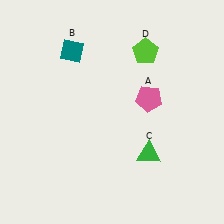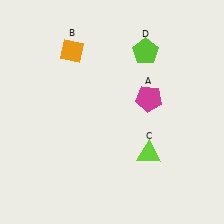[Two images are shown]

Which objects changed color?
A changed from pink to magenta. B changed from teal to orange. C changed from green to lime.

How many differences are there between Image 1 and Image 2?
There are 3 differences between the two images.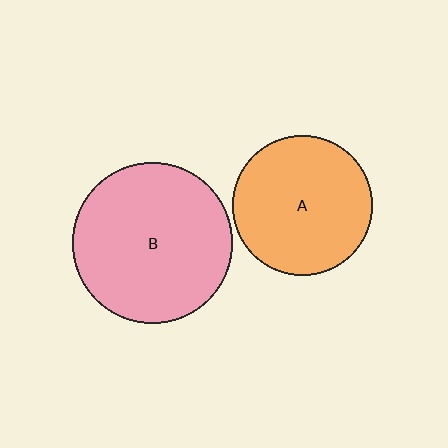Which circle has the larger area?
Circle B (pink).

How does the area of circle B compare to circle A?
Approximately 1.3 times.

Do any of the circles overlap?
No, none of the circles overlap.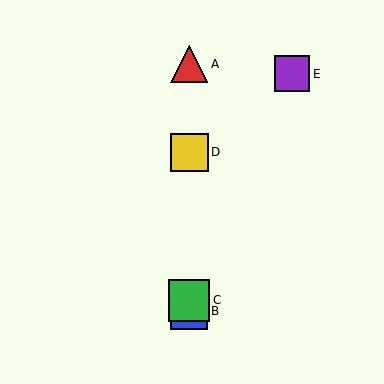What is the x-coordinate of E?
Object E is at x≈292.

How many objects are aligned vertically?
4 objects (A, B, C, D) are aligned vertically.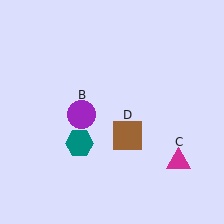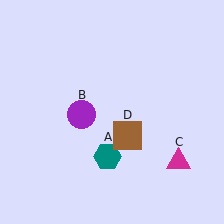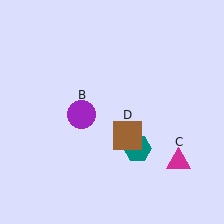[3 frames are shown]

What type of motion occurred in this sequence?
The teal hexagon (object A) rotated counterclockwise around the center of the scene.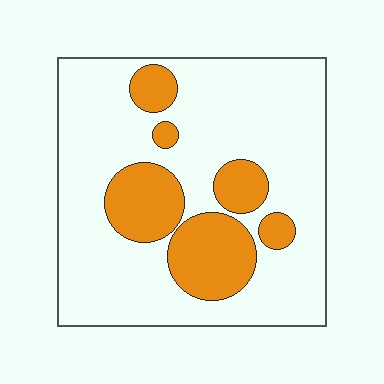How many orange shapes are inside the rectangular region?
6.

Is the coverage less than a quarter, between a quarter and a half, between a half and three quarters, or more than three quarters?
Less than a quarter.